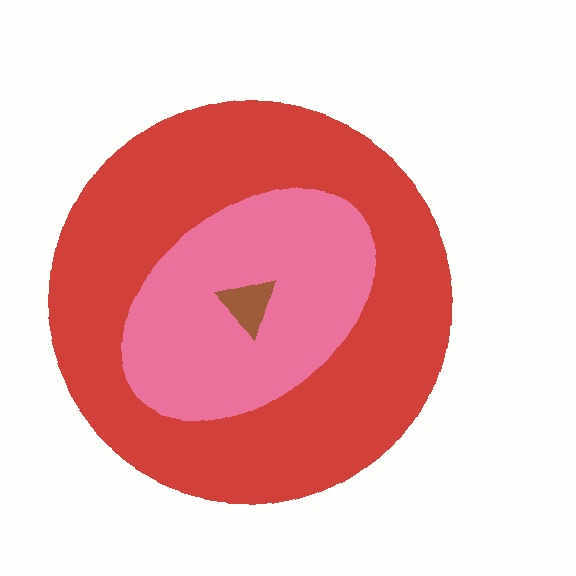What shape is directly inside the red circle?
The pink ellipse.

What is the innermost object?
The brown triangle.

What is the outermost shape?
The red circle.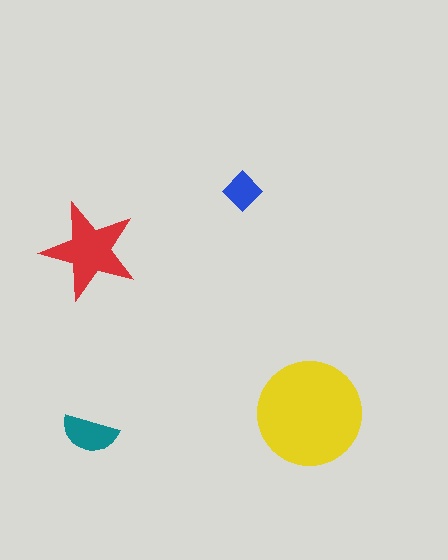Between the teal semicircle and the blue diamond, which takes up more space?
The teal semicircle.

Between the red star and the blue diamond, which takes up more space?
The red star.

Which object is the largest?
The yellow circle.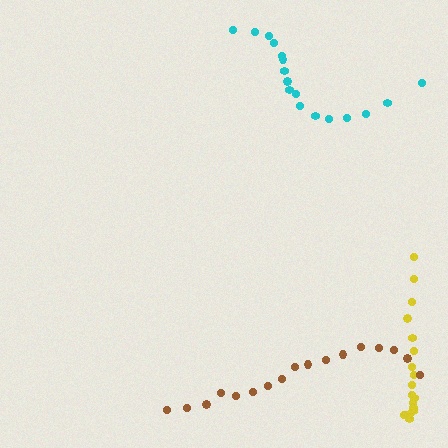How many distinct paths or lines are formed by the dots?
There are 3 distinct paths.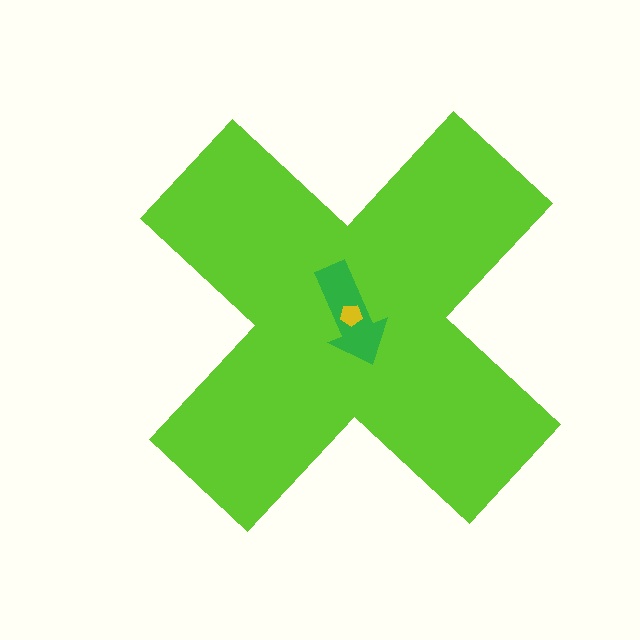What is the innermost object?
The yellow pentagon.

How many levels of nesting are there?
3.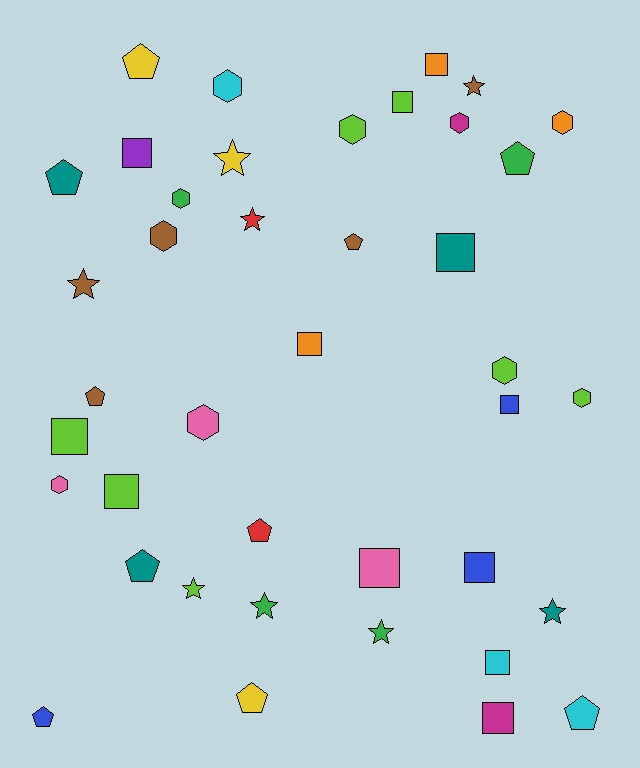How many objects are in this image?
There are 40 objects.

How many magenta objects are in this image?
There are 2 magenta objects.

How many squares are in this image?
There are 12 squares.